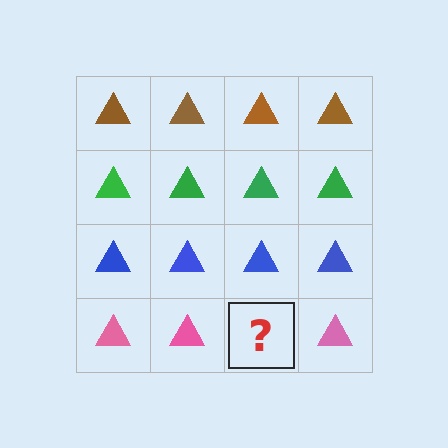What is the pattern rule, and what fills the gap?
The rule is that each row has a consistent color. The gap should be filled with a pink triangle.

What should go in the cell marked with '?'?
The missing cell should contain a pink triangle.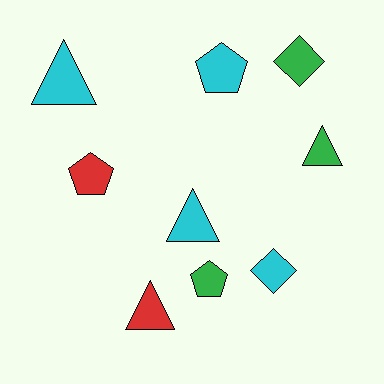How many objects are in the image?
There are 9 objects.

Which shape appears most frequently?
Triangle, with 4 objects.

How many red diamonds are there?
There are no red diamonds.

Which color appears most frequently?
Cyan, with 4 objects.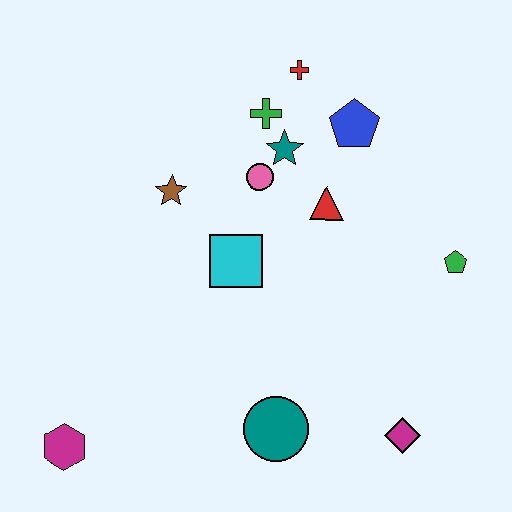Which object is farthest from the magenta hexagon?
The red cross is farthest from the magenta hexagon.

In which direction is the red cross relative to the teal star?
The red cross is above the teal star.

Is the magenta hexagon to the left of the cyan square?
Yes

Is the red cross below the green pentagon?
No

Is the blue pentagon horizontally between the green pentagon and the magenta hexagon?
Yes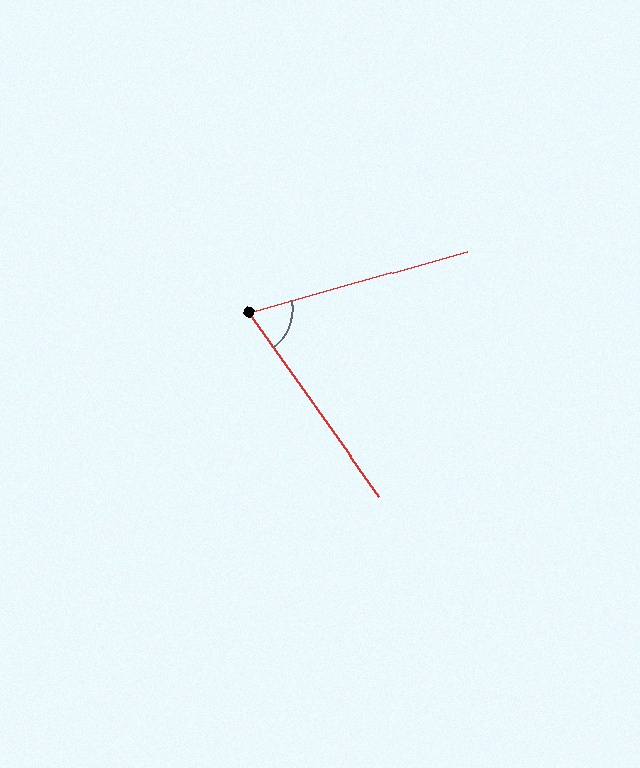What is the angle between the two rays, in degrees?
Approximately 70 degrees.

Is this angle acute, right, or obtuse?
It is acute.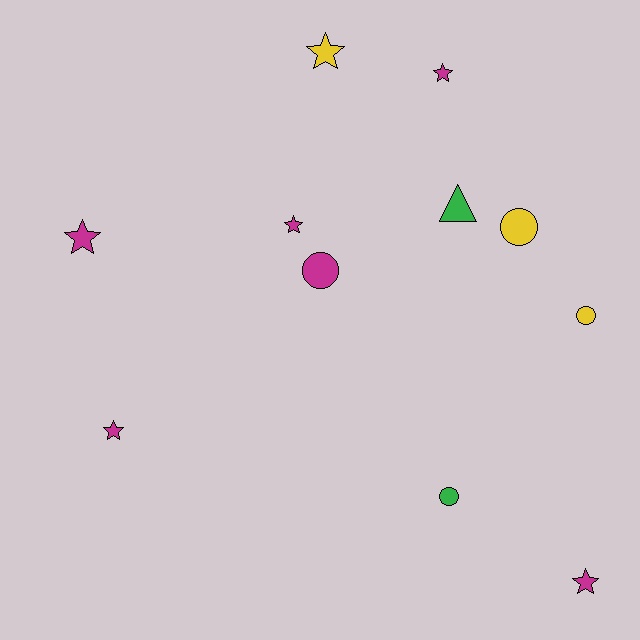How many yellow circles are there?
There are 2 yellow circles.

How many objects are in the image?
There are 11 objects.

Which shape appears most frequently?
Star, with 6 objects.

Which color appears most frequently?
Magenta, with 6 objects.